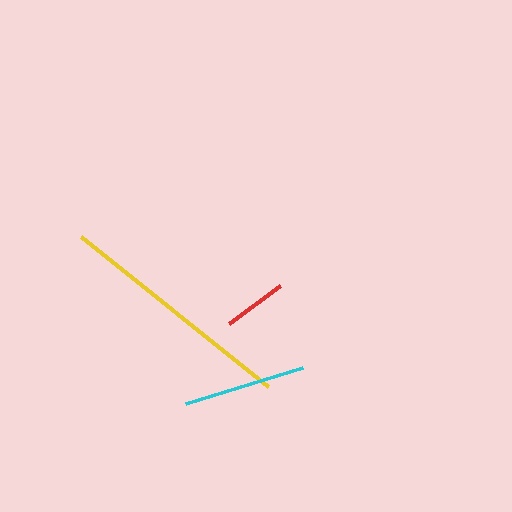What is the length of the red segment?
The red segment is approximately 63 pixels long.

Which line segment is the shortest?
The red line is the shortest at approximately 63 pixels.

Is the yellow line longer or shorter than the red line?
The yellow line is longer than the red line.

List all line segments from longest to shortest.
From longest to shortest: yellow, cyan, red.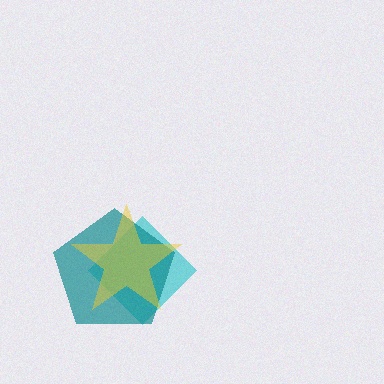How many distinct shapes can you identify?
There are 3 distinct shapes: a cyan diamond, a teal pentagon, a yellow star.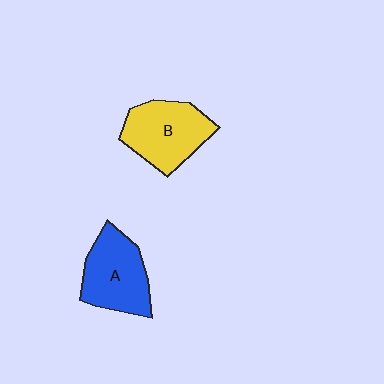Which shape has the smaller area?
Shape A (blue).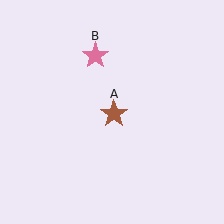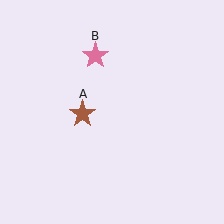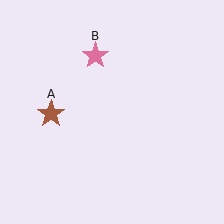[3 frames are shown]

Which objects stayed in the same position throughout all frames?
Pink star (object B) remained stationary.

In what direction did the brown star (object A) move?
The brown star (object A) moved left.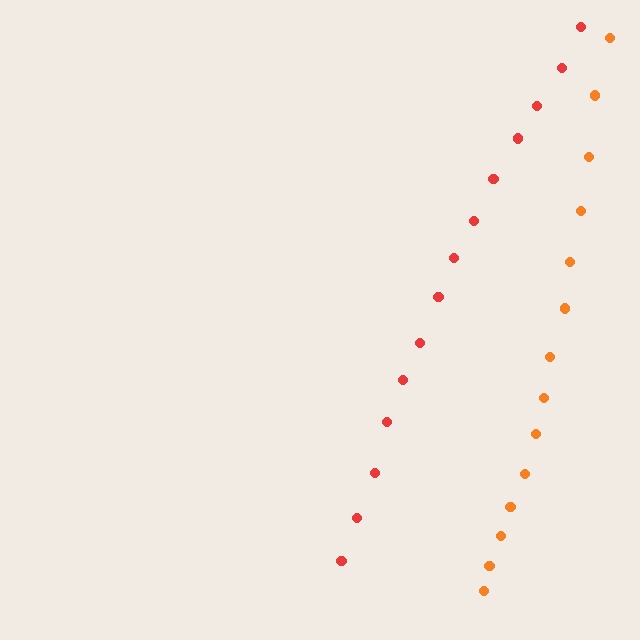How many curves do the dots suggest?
There are 2 distinct paths.